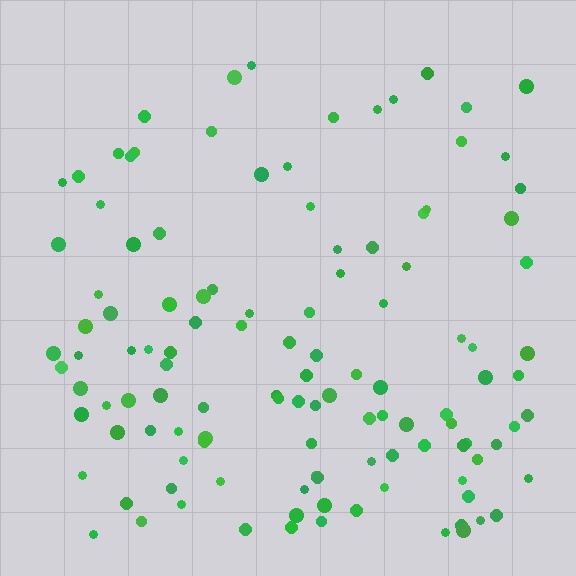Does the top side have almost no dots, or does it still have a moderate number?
Still a moderate number, just noticeably fewer than the bottom.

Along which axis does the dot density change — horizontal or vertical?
Vertical.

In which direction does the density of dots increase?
From top to bottom, with the bottom side densest.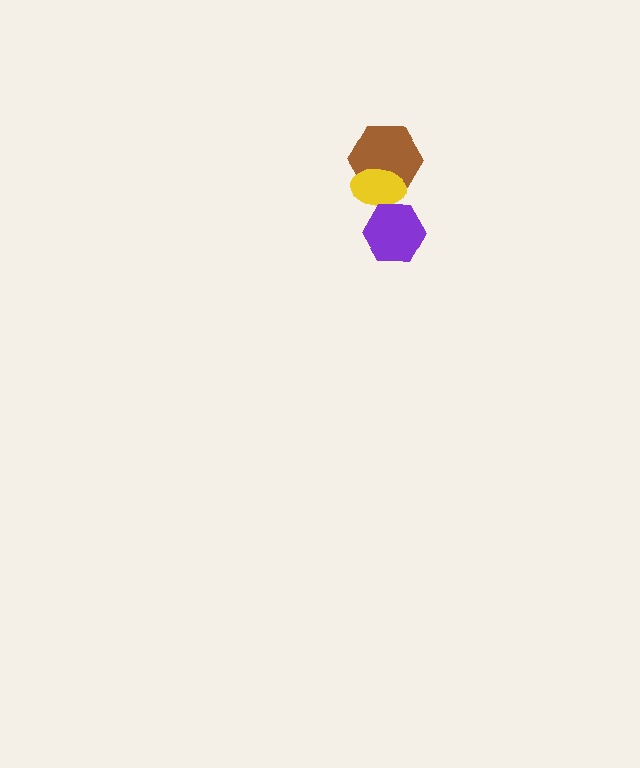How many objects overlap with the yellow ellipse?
2 objects overlap with the yellow ellipse.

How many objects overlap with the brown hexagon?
1 object overlaps with the brown hexagon.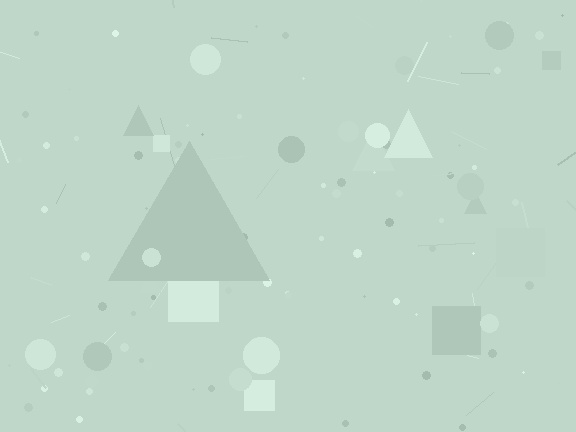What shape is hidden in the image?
A triangle is hidden in the image.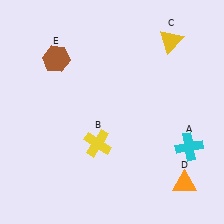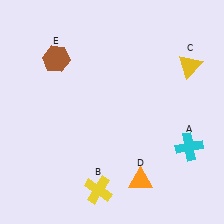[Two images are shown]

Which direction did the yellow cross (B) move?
The yellow cross (B) moved down.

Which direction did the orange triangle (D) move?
The orange triangle (D) moved left.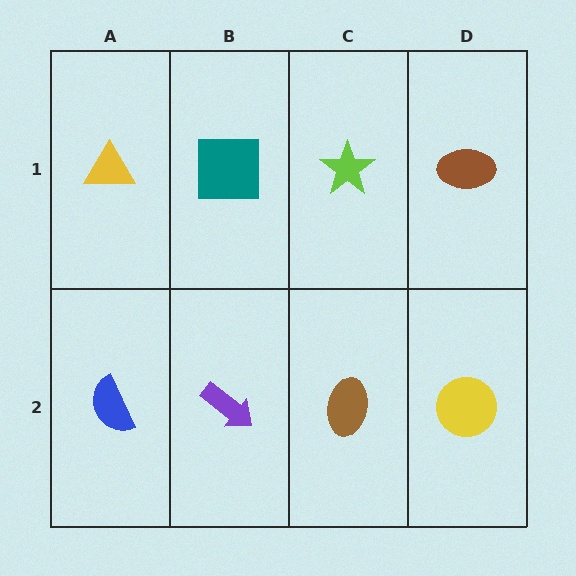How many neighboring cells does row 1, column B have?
3.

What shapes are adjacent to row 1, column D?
A yellow circle (row 2, column D), a lime star (row 1, column C).